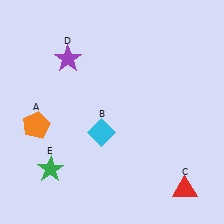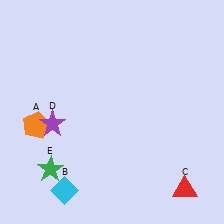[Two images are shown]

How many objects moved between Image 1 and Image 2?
2 objects moved between the two images.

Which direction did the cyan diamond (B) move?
The cyan diamond (B) moved down.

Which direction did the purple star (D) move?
The purple star (D) moved down.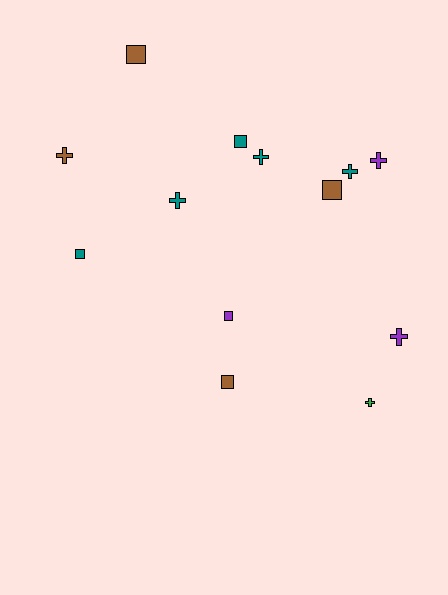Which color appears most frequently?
Teal, with 5 objects.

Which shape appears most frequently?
Cross, with 7 objects.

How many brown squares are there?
There are 3 brown squares.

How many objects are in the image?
There are 13 objects.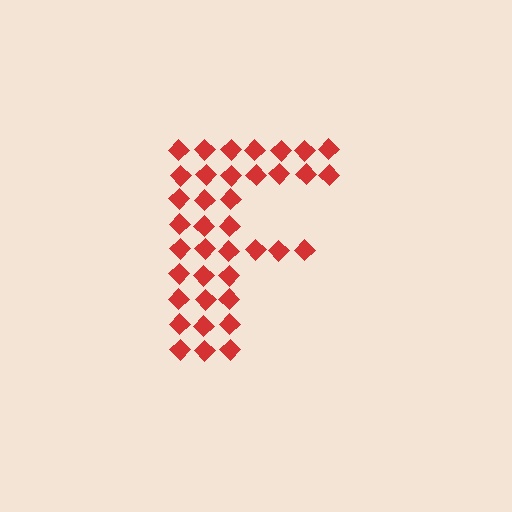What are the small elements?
The small elements are diamonds.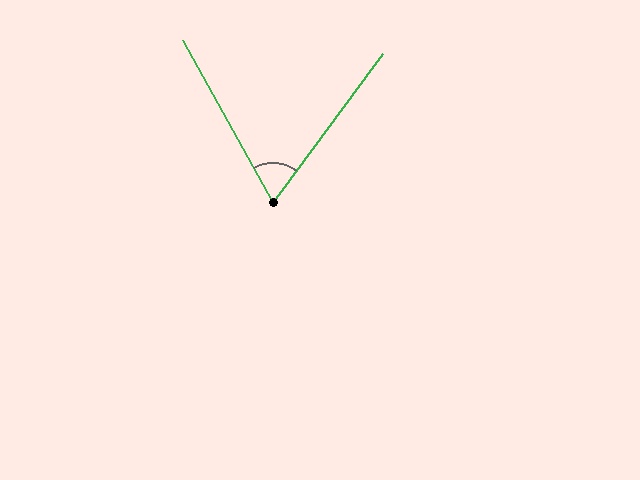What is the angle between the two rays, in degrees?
Approximately 65 degrees.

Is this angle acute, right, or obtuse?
It is acute.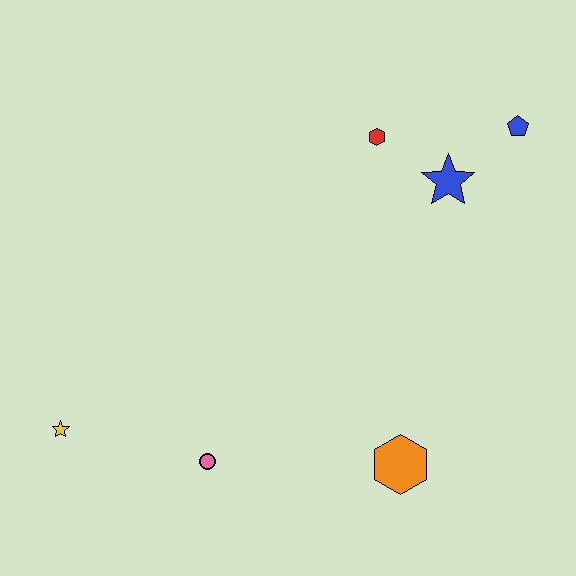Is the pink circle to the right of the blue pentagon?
No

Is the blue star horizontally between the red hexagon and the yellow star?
No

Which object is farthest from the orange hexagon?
The blue pentagon is farthest from the orange hexagon.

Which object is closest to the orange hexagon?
The pink circle is closest to the orange hexagon.